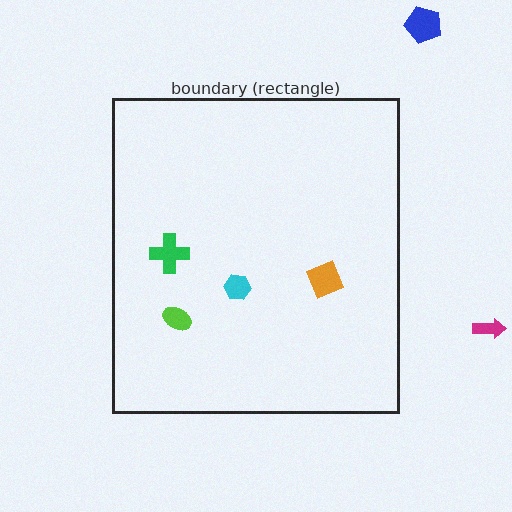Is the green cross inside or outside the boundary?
Inside.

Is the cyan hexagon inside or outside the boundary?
Inside.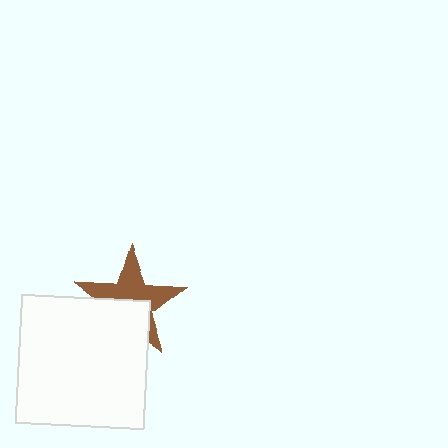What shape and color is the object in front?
The object in front is a white square.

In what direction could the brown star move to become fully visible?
The brown star could move up. That would shift it out from behind the white square entirely.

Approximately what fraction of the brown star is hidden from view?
Roughly 45% of the brown star is hidden behind the white square.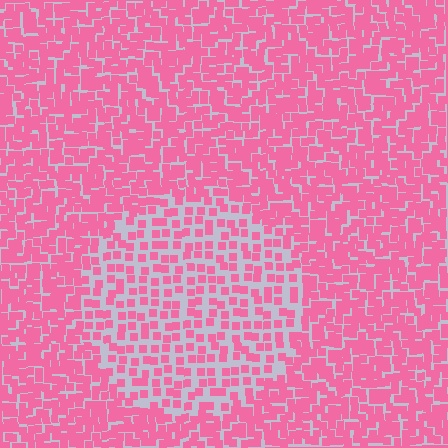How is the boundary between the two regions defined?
The boundary is defined by a change in element density (approximately 2.0x ratio). All elements are the same color, size, and shape.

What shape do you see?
I see a circle.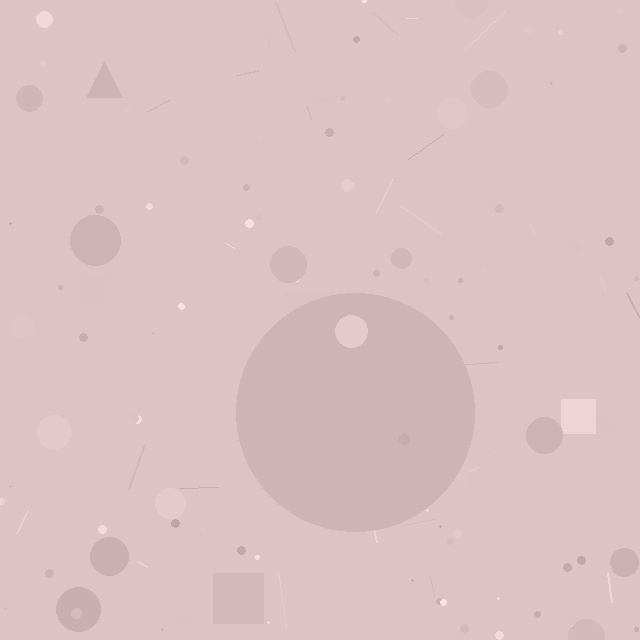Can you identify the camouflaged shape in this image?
The camouflaged shape is a circle.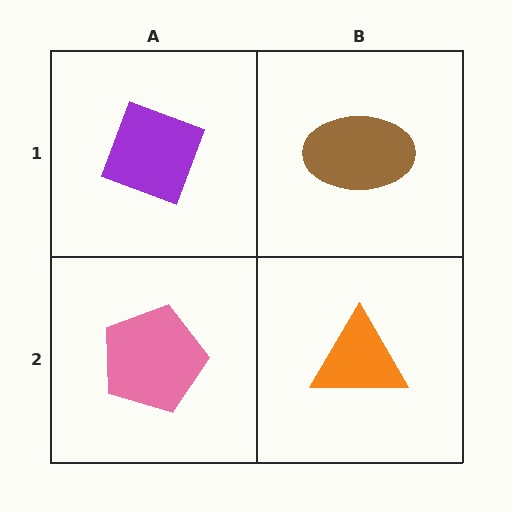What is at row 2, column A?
A pink pentagon.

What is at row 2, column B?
An orange triangle.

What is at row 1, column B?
A brown ellipse.